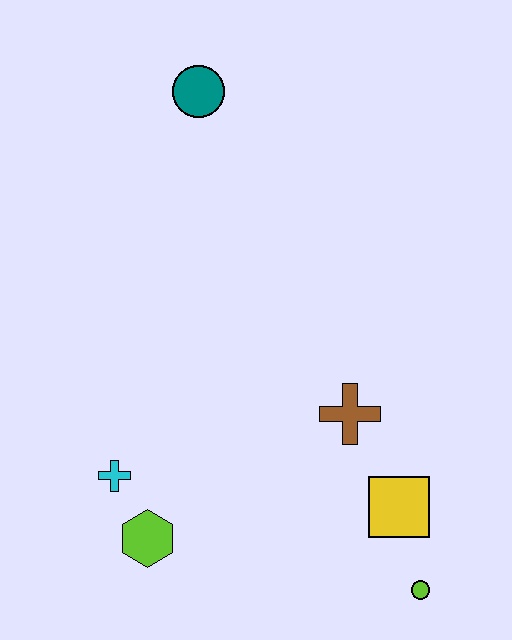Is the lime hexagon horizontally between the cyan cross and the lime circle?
Yes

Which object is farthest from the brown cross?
The teal circle is farthest from the brown cross.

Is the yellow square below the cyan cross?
Yes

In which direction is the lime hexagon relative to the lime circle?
The lime hexagon is to the left of the lime circle.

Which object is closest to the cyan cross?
The lime hexagon is closest to the cyan cross.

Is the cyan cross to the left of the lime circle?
Yes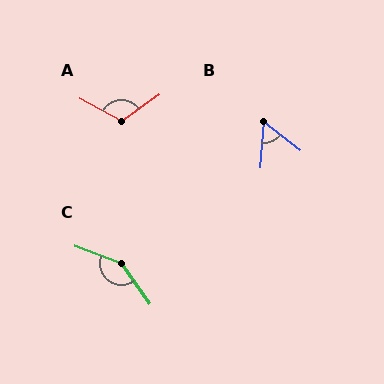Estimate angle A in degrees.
Approximately 116 degrees.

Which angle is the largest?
C, at approximately 146 degrees.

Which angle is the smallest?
B, at approximately 56 degrees.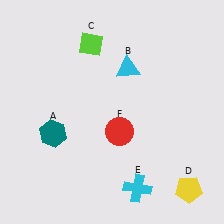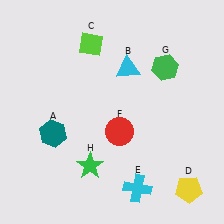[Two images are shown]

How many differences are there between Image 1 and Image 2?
There are 2 differences between the two images.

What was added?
A green hexagon (G), a green star (H) were added in Image 2.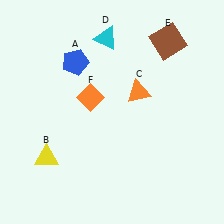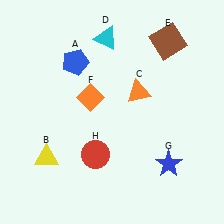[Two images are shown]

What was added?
A blue star (G), a red circle (H) were added in Image 2.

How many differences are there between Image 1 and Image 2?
There are 2 differences between the two images.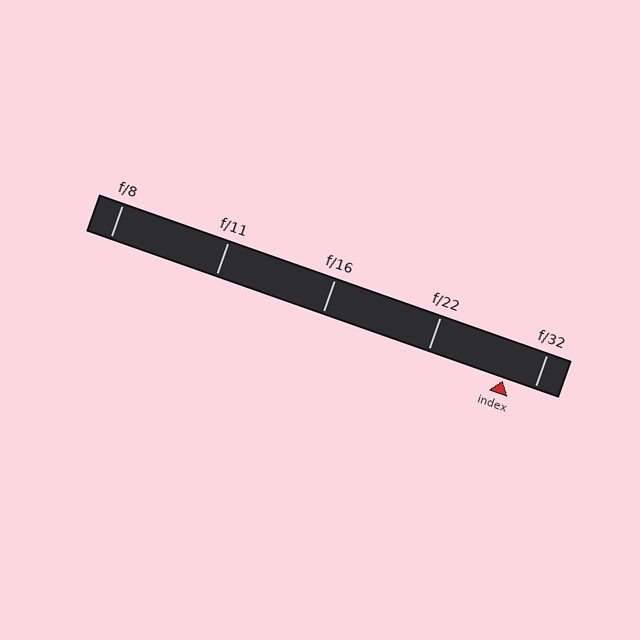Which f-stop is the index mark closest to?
The index mark is closest to f/32.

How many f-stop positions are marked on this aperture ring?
There are 5 f-stop positions marked.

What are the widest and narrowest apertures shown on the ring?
The widest aperture shown is f/8 and the narrowest is f/32.